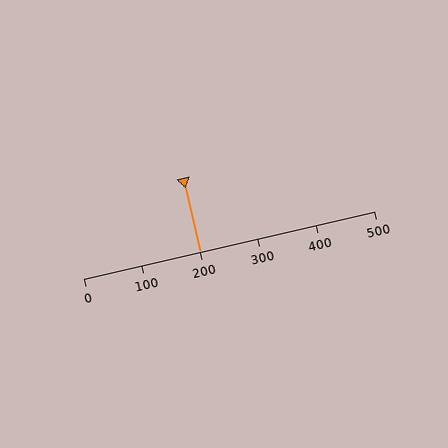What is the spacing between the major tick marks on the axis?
The major ticks are spaced 100 apart.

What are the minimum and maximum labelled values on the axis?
The axis runs from 0 to 500.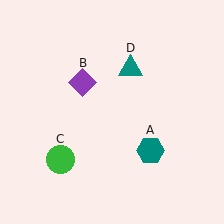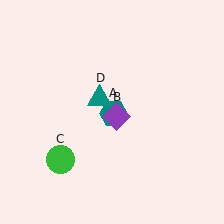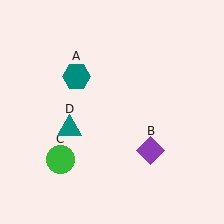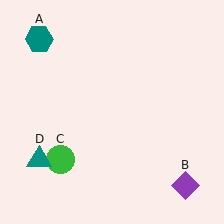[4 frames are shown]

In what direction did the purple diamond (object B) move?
The purple diamond (object B) moved down and to the right.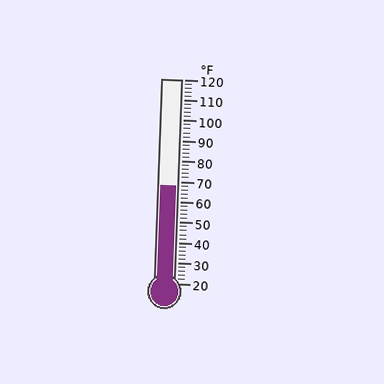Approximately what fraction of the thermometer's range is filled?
The thermometer is filled to approximately 50% of its range.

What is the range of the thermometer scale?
The thermometer scale ranges from 20°F to 120°F.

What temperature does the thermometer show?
The thermometer shows approximately 68°F.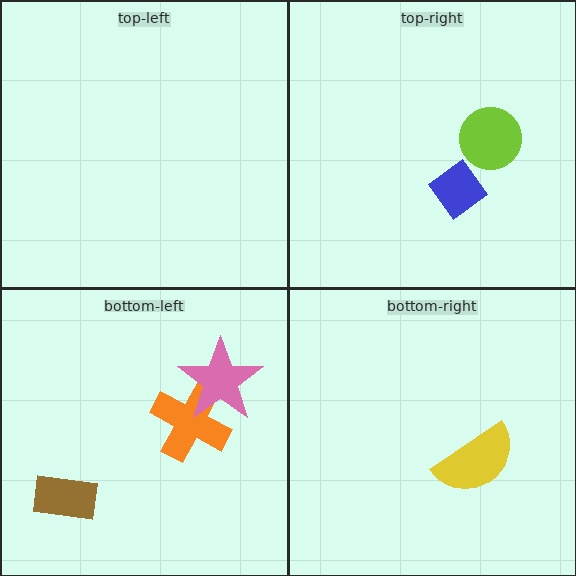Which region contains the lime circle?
The top-right region.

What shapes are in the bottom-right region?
The yellow semicircle.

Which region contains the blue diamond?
The top-right region.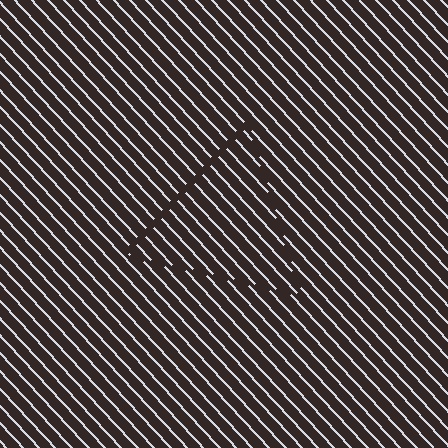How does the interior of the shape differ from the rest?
The interior of the shape contains the same grating, shifted by half a period — the contour is defined by the phase discontinuity where line-ends from the inner and outer gratings abut.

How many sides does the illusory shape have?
3 sides — the line-ends trace a triangle.